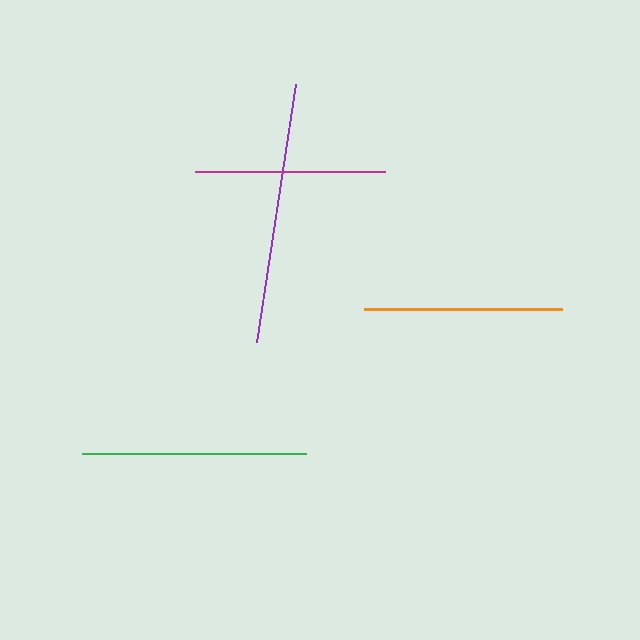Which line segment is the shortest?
The magenta line is the shortest at approximately 189 pixels.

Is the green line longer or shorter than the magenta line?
The green line is longer than the magenta line.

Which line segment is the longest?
The purple line is the longest at approximately 261 pixels.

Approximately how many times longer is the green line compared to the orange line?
The green line is approximately 1.1 times the length of the orange line.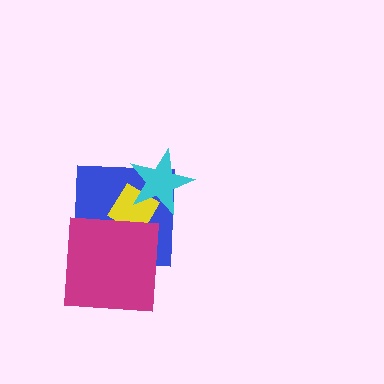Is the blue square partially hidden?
Yes, it is partially covered by another shape.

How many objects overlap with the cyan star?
2 objects overlap with the cyan star.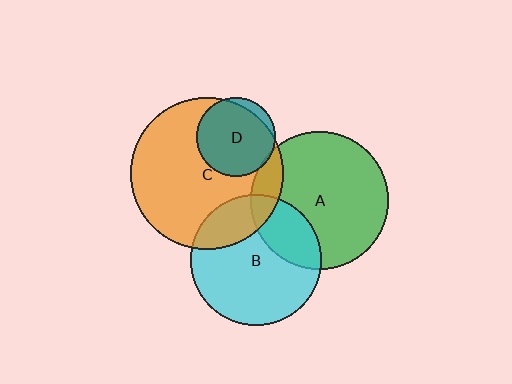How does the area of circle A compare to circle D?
Approximately 3.1 times.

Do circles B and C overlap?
Yes.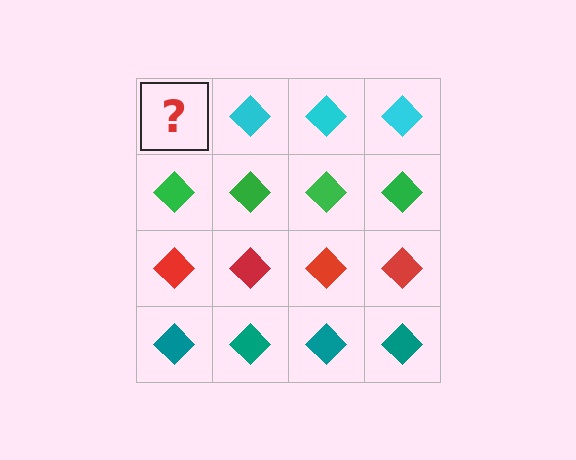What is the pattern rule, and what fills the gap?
The rule is that each row has a consistent color. The gap should be filled with a cyan diamond.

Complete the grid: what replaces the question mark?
The question mark should be replaced with a cyan diamond.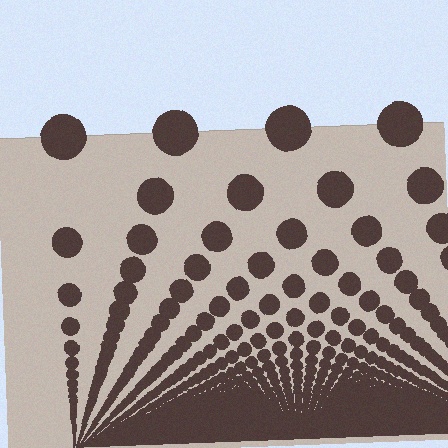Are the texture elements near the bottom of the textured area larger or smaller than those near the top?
Smaller. The gradient is inverted — elements near the bottom are smaller and denser.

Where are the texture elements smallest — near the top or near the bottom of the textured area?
Near the bottom.